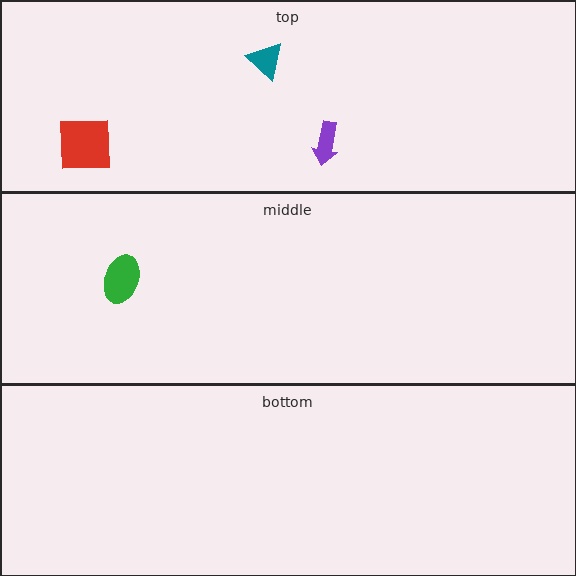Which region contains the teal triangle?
The top region.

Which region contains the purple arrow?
The top region.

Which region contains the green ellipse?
The middle region.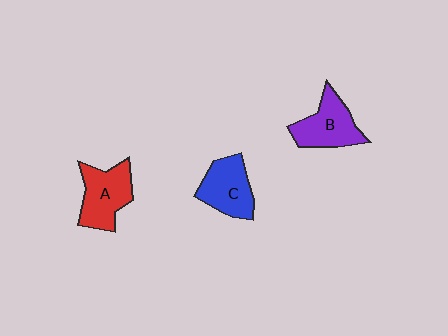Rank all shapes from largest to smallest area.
From largest to smallest: A (red), B (purple), C (blue).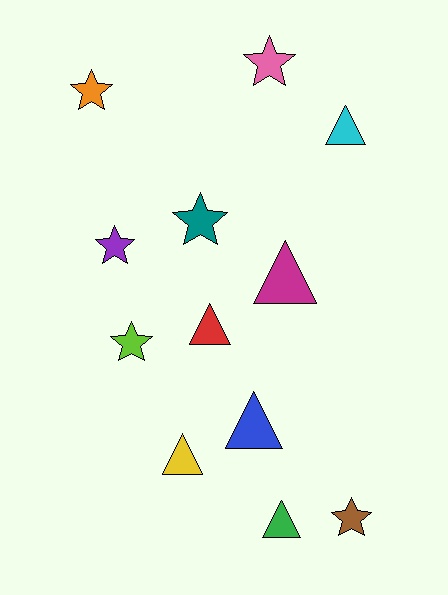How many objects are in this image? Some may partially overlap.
There are 12 objects.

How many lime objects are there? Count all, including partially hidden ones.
There is 1 lime object.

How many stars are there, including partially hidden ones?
There are 6 stars.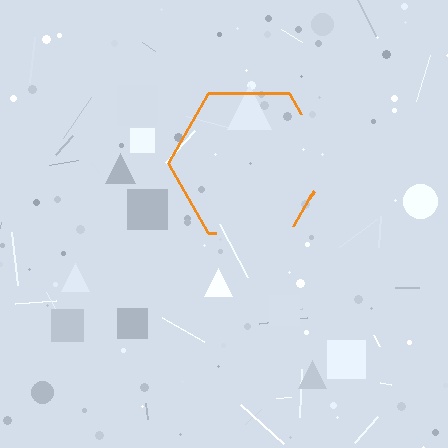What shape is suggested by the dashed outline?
The dashed outline suggests a hexagon.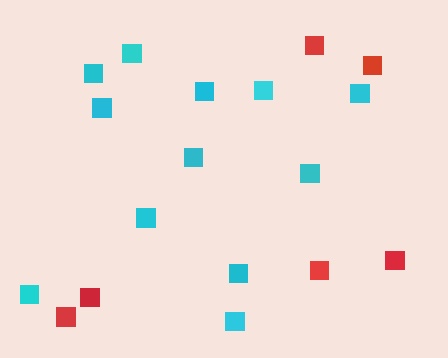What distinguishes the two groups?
There are 2 groups: one group of cyan squares (12) and one group of red squares (6).